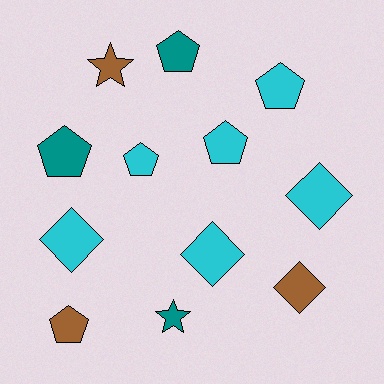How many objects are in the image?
There are 12 objects.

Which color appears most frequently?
Cyan, with 6 objects.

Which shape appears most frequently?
Pentagon, with 6 objects.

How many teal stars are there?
There is 1 teal star.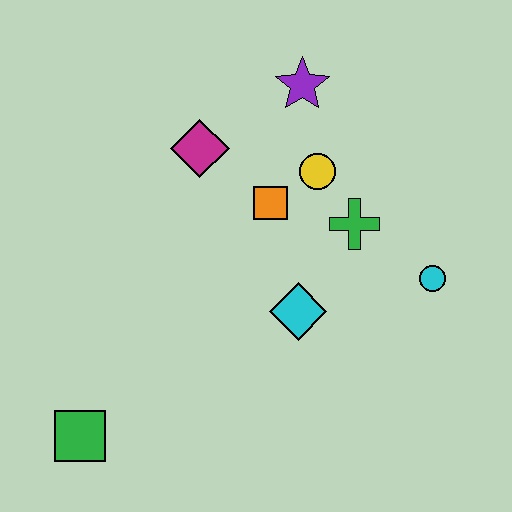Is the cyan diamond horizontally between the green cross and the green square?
Yes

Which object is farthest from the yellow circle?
The green square is farthest from the yellow circle.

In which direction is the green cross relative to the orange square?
The green cross is to the right of the orange square.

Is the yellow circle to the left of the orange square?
No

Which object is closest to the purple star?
The yellow circle is closest to the purple star.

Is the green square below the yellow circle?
Yes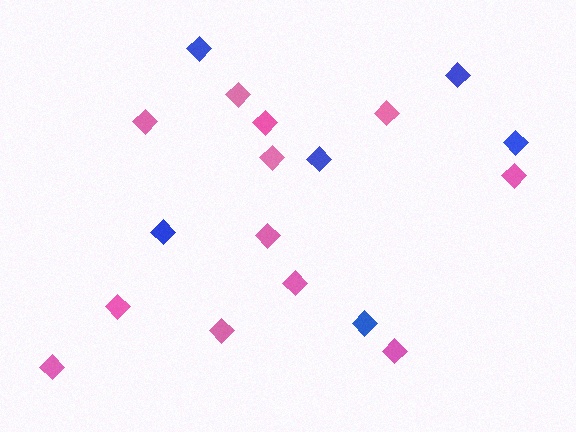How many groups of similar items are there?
There are 2 groups: one group of blue diamonds (6) and one group of pink diamonds (12).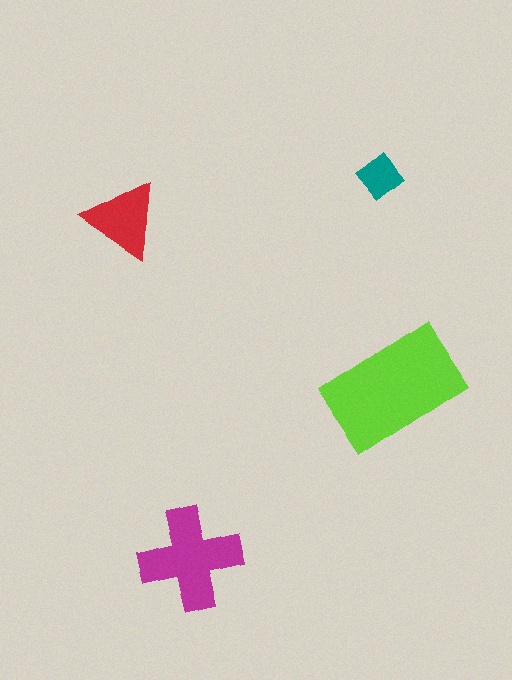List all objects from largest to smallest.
The lime rectangle, the magenta cross, the red triangle, the teal diamond.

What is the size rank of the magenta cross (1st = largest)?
2nd.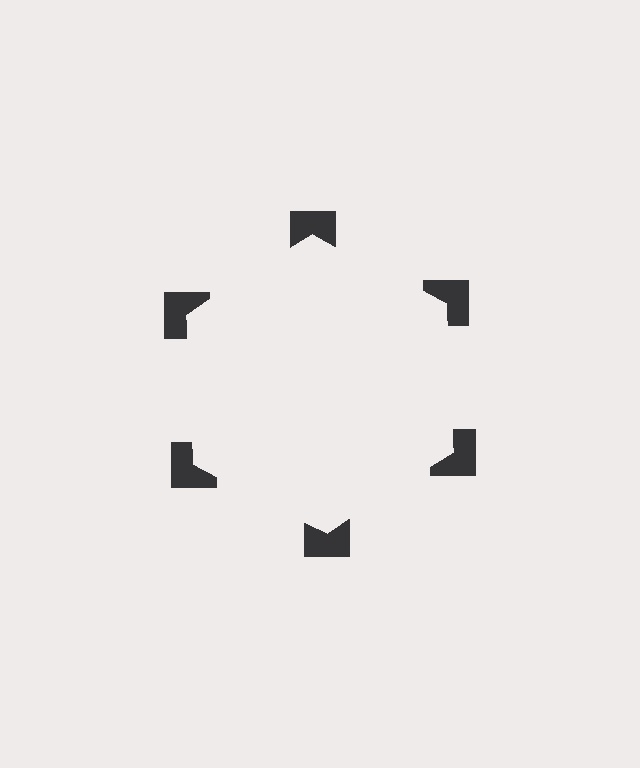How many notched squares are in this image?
There are 6 — one at each vertex of the illusory hexagon.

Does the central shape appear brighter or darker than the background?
It typically appears slightly brighter than the background, even though no actual brightness change is drawn.